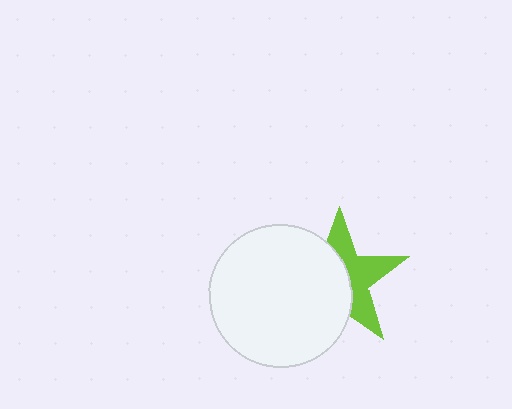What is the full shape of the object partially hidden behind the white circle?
The partially hidden object is a lime star.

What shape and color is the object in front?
The object in front is a white circle.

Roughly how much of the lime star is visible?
About half of it is visible (roughly 46%).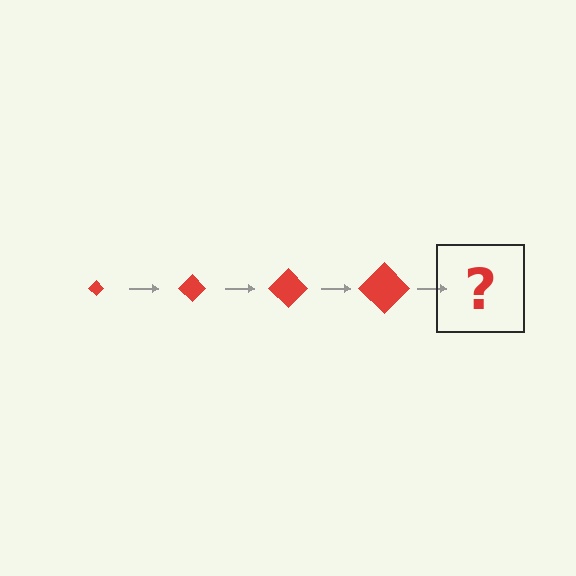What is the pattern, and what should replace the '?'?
The pattern is that the diamond gets progressively larger each step. The '?' should be a red diamond, larger than the previous one.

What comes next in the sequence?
The next element should be a red diamond, larger than the previous one.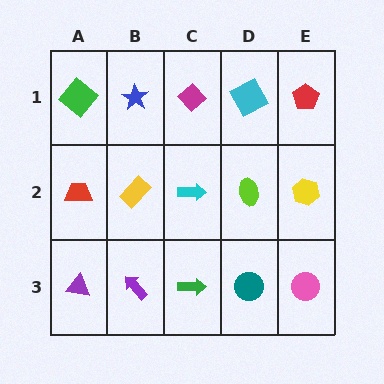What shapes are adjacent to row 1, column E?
A yellow hexagon (row 2, column E), a cyan square (row 1, column D).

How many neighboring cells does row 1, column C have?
3.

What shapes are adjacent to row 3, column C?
A cyan arrow (row 2, column C), a purple arrow (row 3, column B), a teal circle (row 3, column D).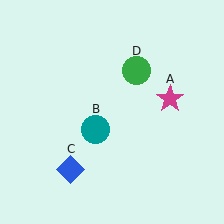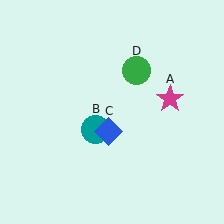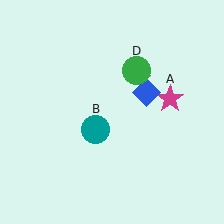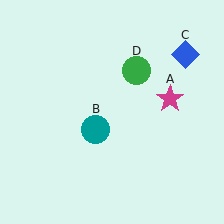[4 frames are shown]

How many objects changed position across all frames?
1 object changed position: blue diamond (object C).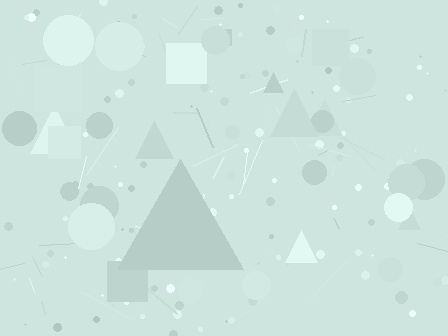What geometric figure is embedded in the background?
A triangle is embedded in the background.